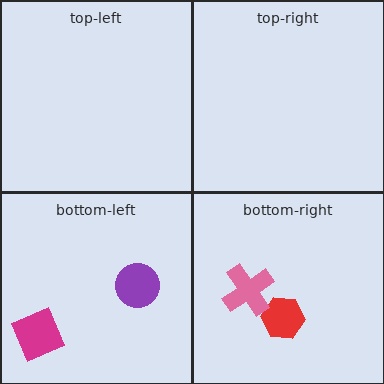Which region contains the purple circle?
The bottom-left region.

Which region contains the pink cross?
The bottom-right region.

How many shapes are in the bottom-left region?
2.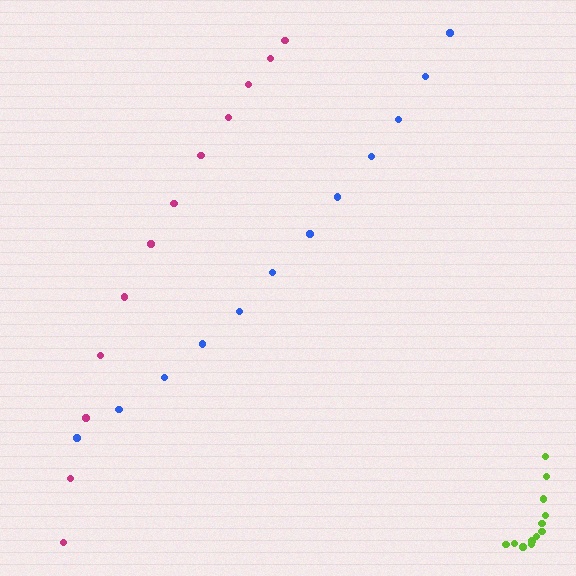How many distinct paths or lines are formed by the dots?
There are 3 distinct paths.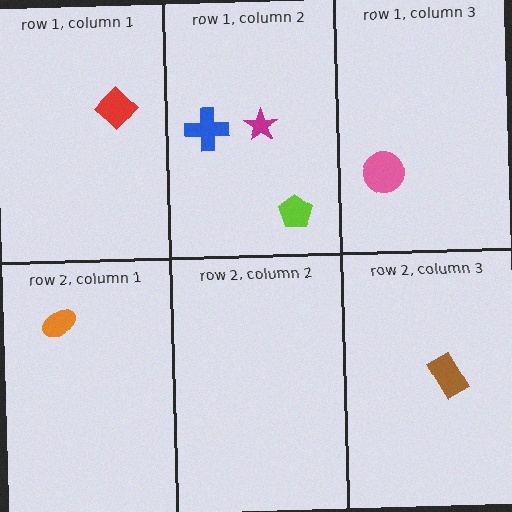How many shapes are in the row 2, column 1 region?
1.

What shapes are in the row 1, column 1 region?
The red diamond.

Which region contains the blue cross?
The row 1, column 2 region.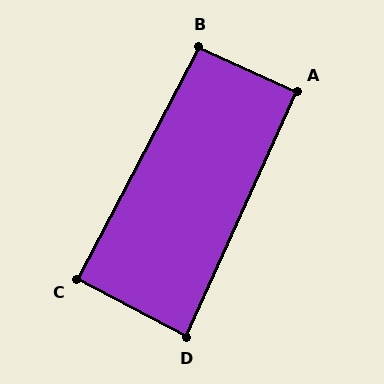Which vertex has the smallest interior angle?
D, at approximately 87 degrees.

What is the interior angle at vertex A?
Approximately 90 degrees (approximately right).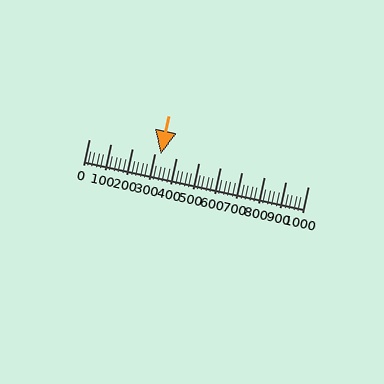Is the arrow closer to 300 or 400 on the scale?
The arrow is closer to 300.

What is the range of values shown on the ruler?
The ruler shows values from 0 to 1000.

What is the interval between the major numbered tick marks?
The major tick marks are spaced 100 units apart.